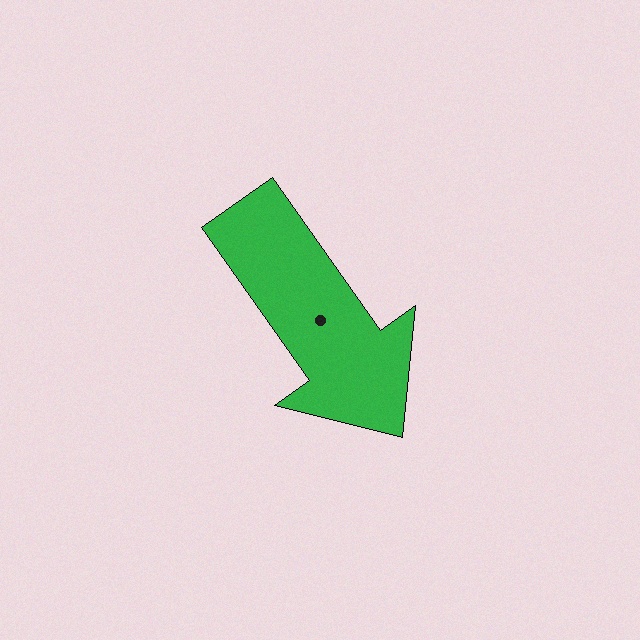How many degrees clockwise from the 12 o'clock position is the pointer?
Approximately 145 degrees.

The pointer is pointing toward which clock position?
Roughly 5 o'clock.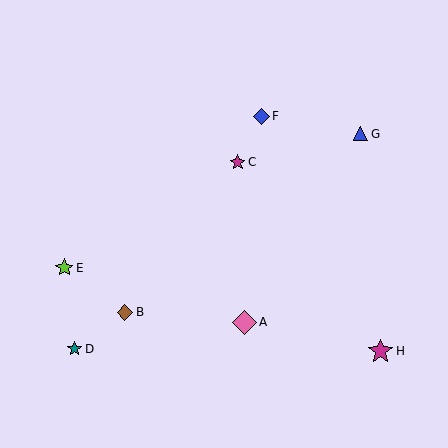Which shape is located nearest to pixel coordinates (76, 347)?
The teal star (labeled D) at (75, 349) is nearest to that location.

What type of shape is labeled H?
Shape H is a magenta star.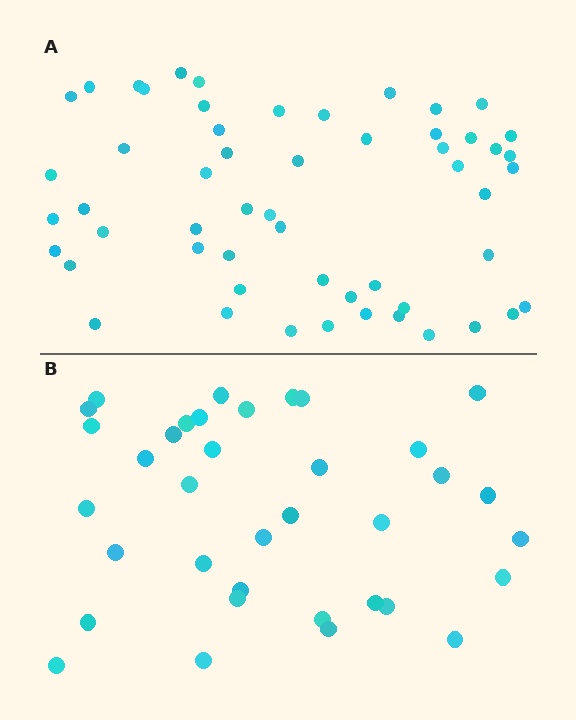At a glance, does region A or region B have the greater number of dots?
Region A (the top region) has more dots.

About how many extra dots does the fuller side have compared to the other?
Region A has approximately 20 more dots than region B.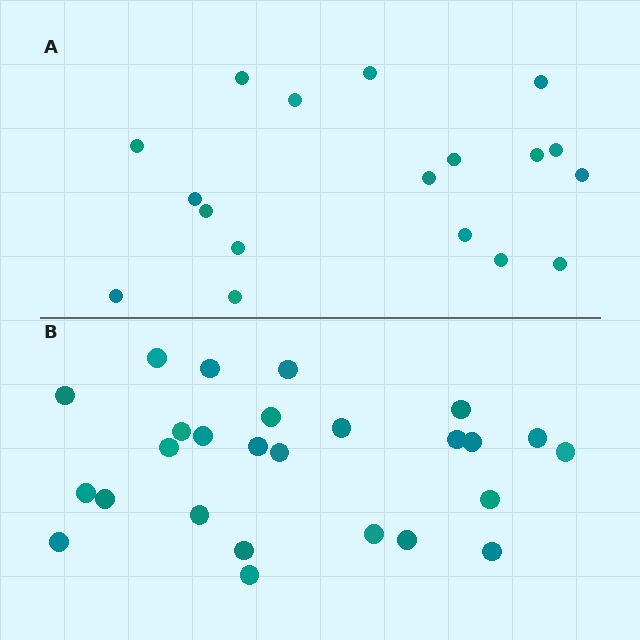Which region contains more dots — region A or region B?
Region B (the bottom region) has more dots.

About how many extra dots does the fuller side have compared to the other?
Region B has roughly 8 or so more dots than region A.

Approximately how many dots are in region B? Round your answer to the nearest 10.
About 30 dots. (The exact count is 26, which rounds to 30.)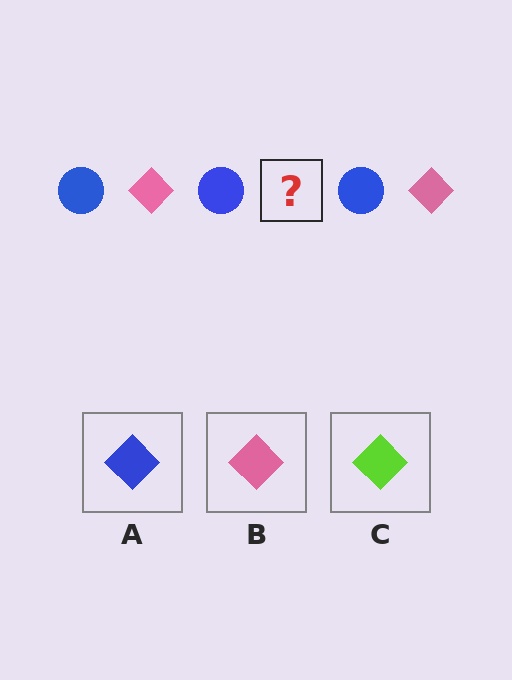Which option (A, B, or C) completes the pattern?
B.